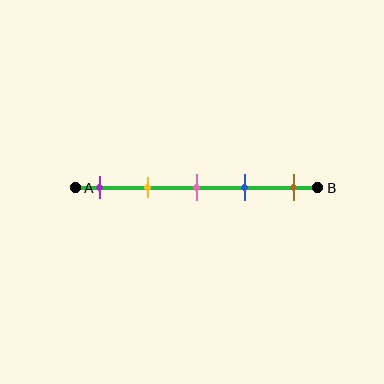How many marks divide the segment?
There are 5 marks dividing the segment.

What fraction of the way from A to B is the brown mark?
The brown mark is approximately 90% (0.9) of the way from A to B.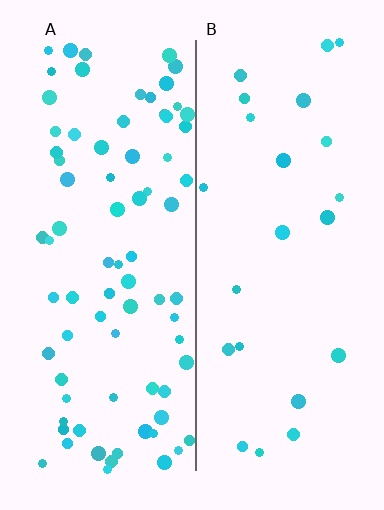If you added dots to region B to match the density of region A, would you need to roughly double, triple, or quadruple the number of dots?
Approximately triple.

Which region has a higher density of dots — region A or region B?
A (the left).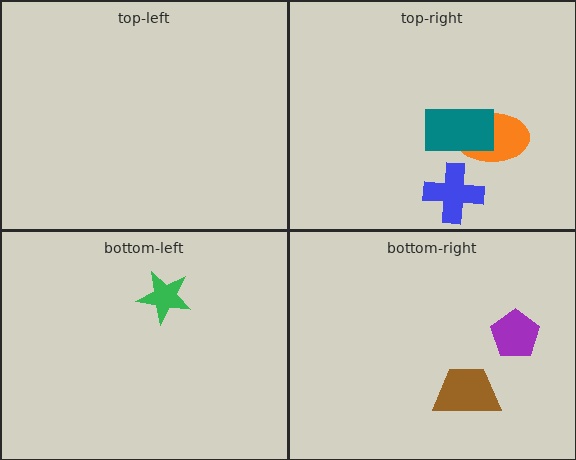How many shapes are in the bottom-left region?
1.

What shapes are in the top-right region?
The blue cross, the orange ellipse, the teal rectangle.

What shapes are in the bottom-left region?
The green star.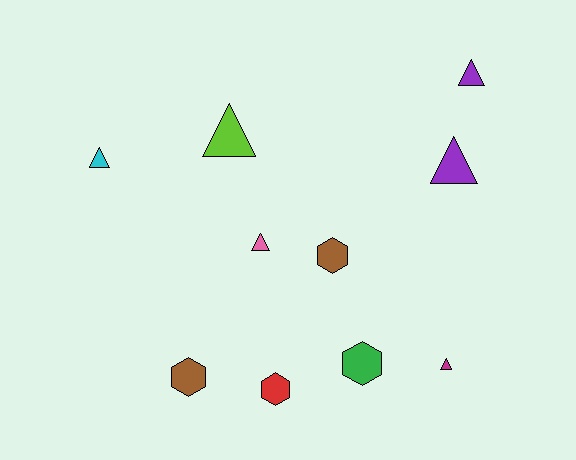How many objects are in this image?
There are 10 objects.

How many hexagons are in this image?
There are 4 hexagons.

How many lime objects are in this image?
There is 1 lime object.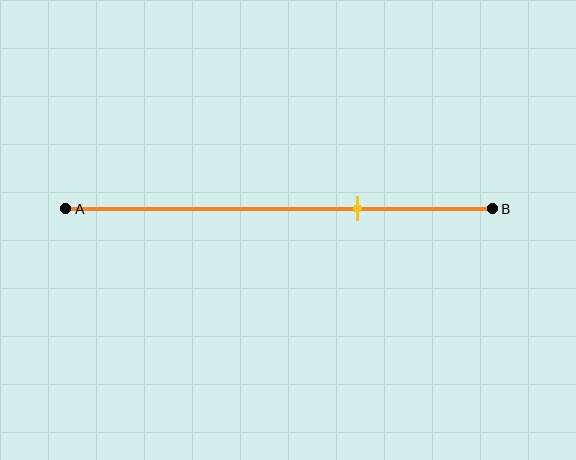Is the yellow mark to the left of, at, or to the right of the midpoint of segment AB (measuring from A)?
The yellow mark is to the right of the midpoint of segment AB.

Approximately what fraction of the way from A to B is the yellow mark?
The yellow mark is approximately 70% of the way from A to B.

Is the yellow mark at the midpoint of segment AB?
No, the mark is at about 70% from A, not at the 50% midpoint.